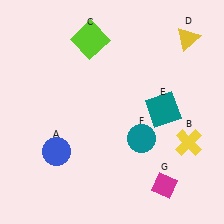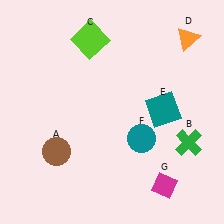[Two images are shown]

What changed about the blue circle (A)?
In Image 1, A is blue. In Image 2, it changed to brown.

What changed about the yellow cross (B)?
In Image 1, B is yellow. In Image 2, it changed to green.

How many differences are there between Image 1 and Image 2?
There are 3 differences between the two images.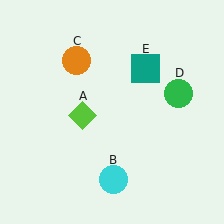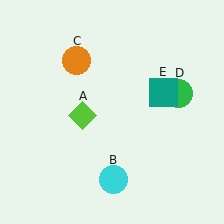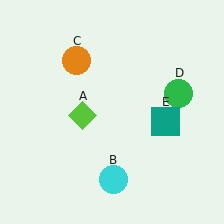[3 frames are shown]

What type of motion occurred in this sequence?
The teal square (object E) rotated clockwise around the center of the scene.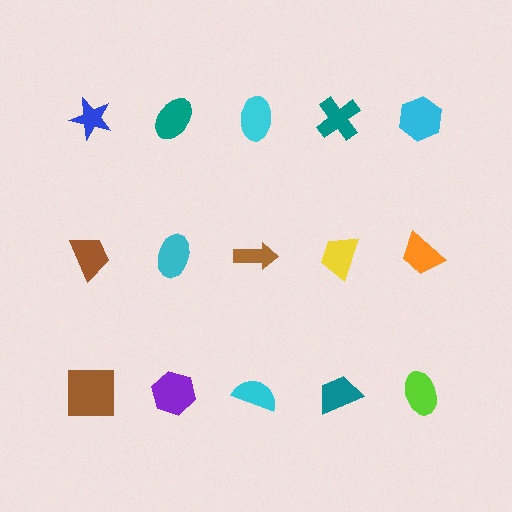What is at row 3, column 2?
A purple hexagon.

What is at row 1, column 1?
A blue star.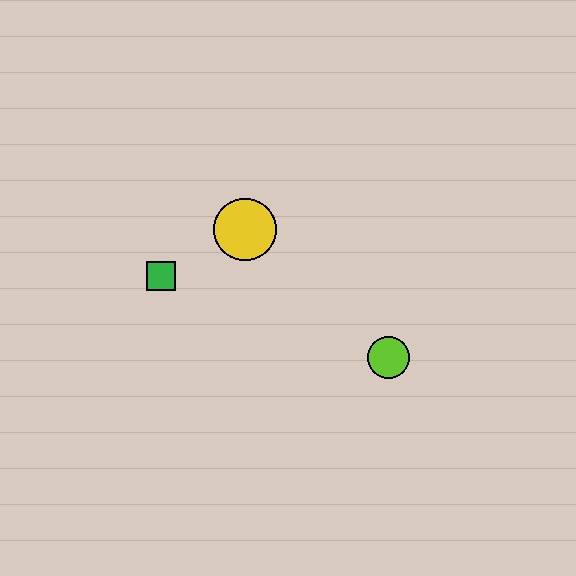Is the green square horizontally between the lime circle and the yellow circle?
No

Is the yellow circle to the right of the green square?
Yes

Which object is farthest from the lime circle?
The green square is farthest from the lime circle.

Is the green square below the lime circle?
No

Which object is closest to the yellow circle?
The green square is closest to the yellow circle.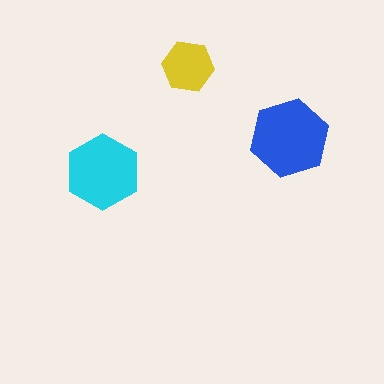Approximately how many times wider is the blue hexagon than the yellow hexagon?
About 1.5 times wider.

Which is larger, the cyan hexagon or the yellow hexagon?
The cyan one.